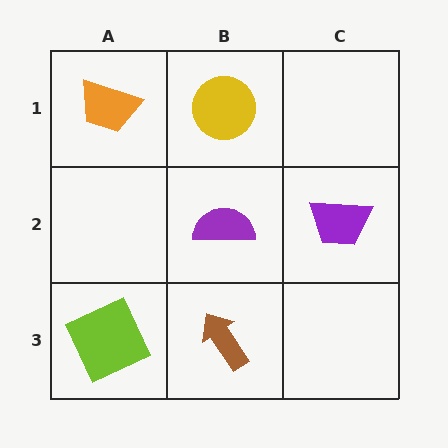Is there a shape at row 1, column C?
No, that cell is empty.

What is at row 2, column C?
A purple trapezoid.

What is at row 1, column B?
A yellow circle.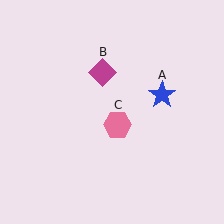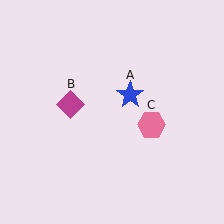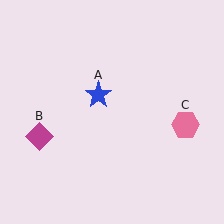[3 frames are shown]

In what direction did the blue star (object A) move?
The blue star (object A) moved left.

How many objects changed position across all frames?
3 objects changed position: blue star (object A), magenta diamond (object B), pink hexagon (object C).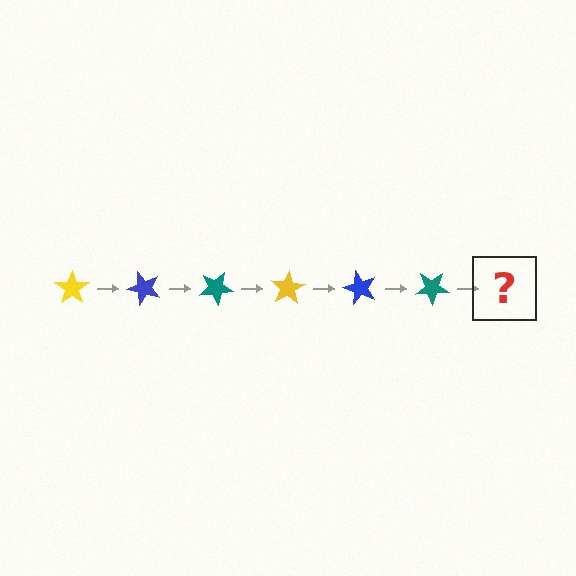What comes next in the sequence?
The next element should be a yellow star, rotated 300 degrees from the start.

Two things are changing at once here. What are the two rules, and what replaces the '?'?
The two rules are that it rotates 50 degrees each step and the color cycles through yellow, blue, and teal. The '?' should be a yellow star, rotated 300 degrees from the start.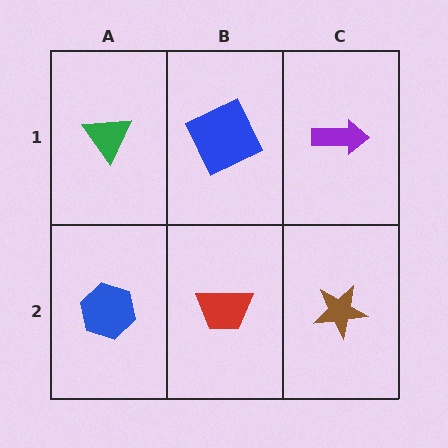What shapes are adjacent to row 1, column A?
A blue hexagon (row 2, column A), a blue square (row 1, column B).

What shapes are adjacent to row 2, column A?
A green triangle (row 1, column A), a red trapezoid (row 2, column B).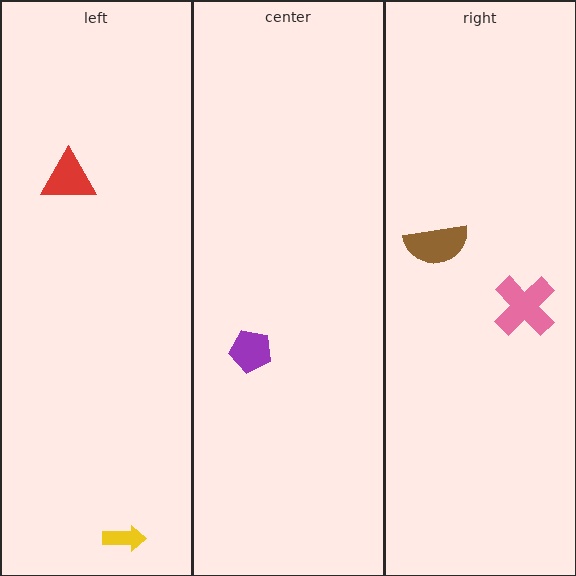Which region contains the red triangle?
The left region.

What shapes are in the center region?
The purple pentagon.